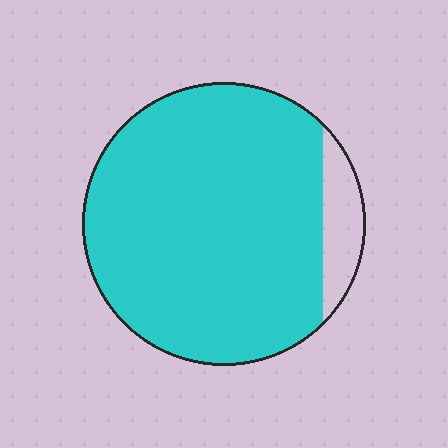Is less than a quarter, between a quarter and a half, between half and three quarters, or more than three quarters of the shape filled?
More than three quarters.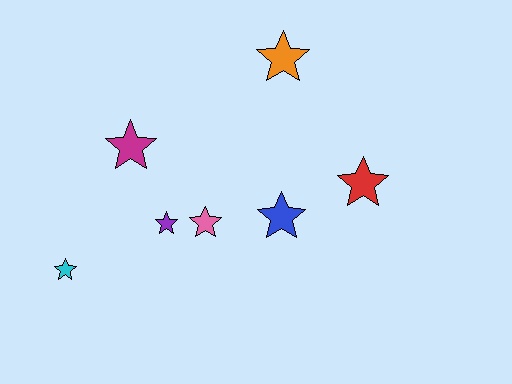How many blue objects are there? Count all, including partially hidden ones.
There is 1 blue object.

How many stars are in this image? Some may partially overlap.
There are 7 stars.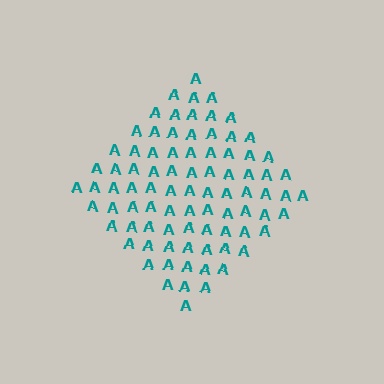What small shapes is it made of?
It is made of small letter A's.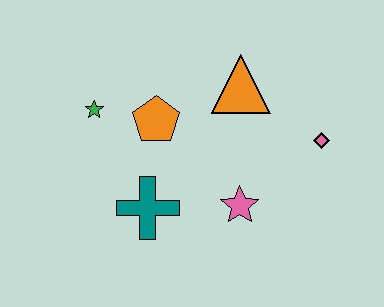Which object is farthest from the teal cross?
The pink diamond is farthest from the teal cross.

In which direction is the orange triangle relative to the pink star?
The orange triangle is above the pink star.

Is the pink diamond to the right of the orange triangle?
Yes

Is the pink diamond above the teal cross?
Yes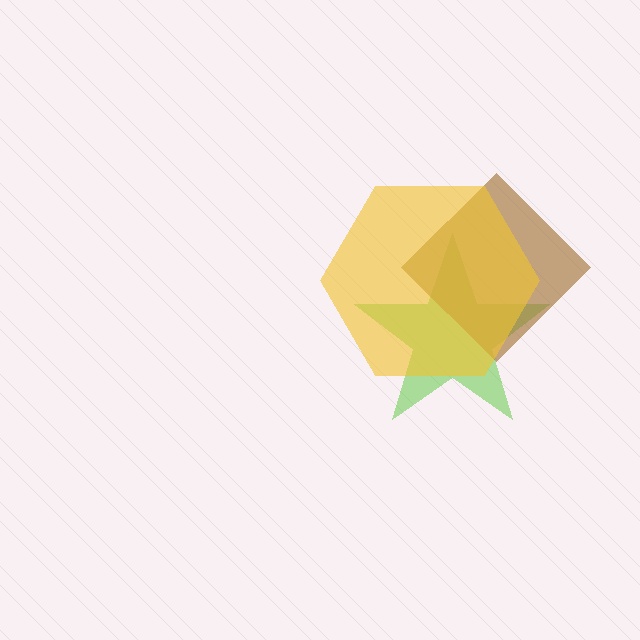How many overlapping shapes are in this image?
There are 3 overlapping shapes in the image.